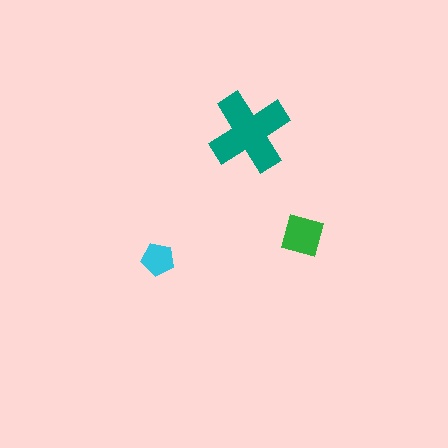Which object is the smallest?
The cyan pentagon.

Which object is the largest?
The teal cross.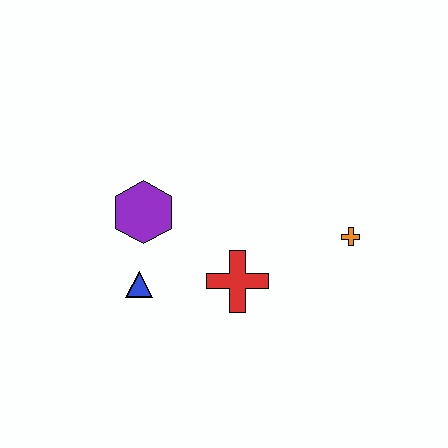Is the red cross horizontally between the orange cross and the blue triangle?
Yes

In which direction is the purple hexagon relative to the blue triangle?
The purple hexagon is above the blue triangle.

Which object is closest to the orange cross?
The red cross is closest to the orange cross.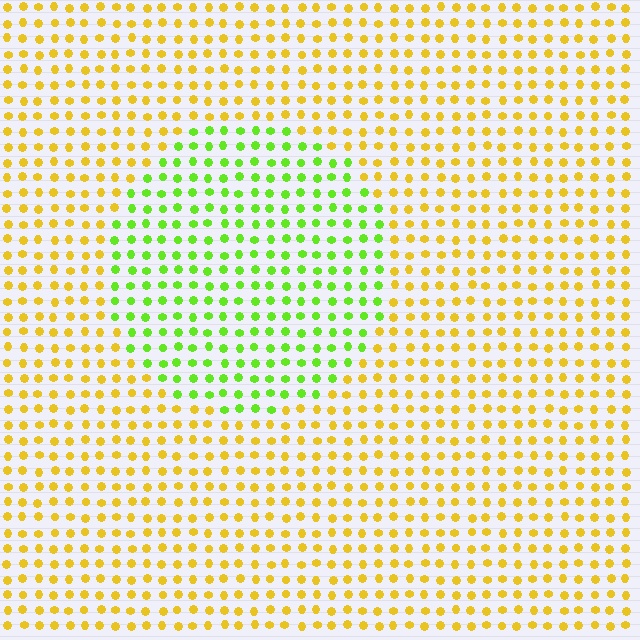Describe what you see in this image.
The image is filled with small yellow elements in a uniform arrangement. A circle-shaped region is visible where the elements are tinted to a slightly different hue, forming a subtle color boundary.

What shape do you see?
I see a circle.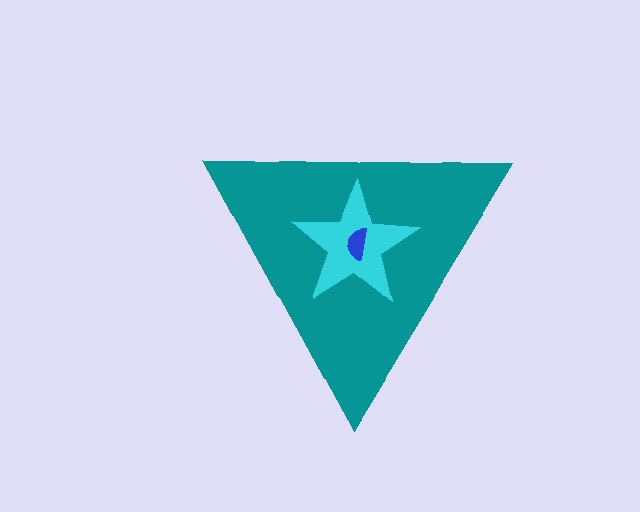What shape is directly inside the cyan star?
The blue semicircle.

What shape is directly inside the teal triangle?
The cyan star.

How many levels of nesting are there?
3.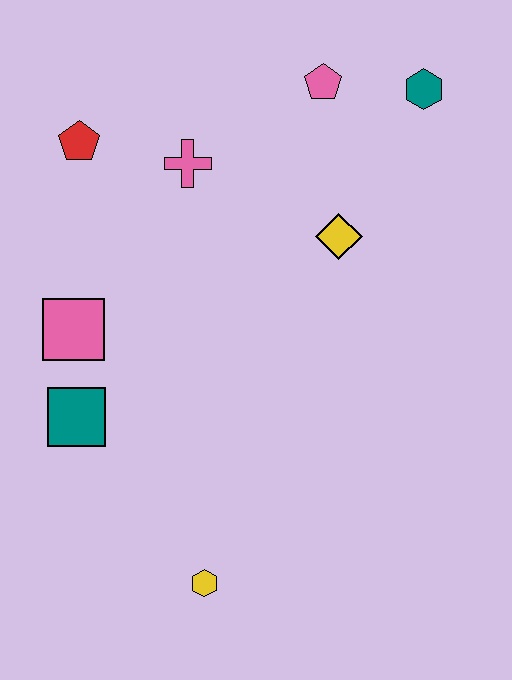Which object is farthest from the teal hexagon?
The yellow hexagon is farthest from the teal hexagon.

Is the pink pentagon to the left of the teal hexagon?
Yes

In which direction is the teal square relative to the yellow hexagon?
The teal square is above the yellow hexagon.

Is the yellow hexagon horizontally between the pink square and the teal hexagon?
Yes